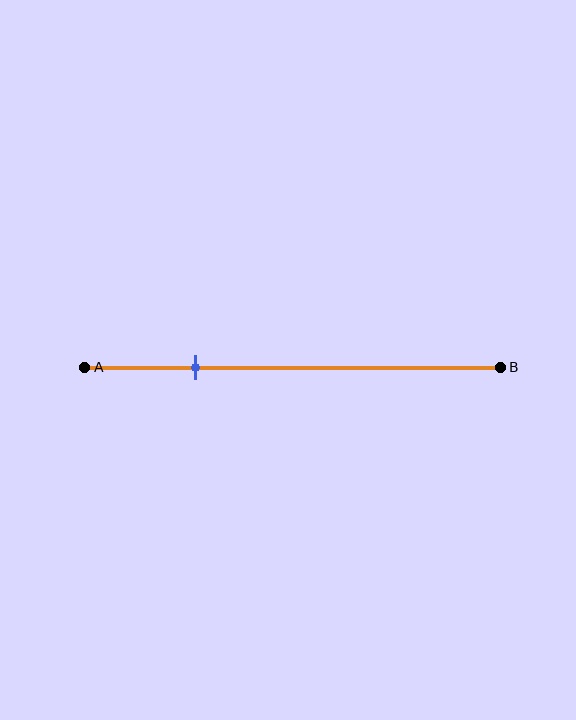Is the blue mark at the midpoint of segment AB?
No, the mark is at about 25% from A, not at the 50% midpoint.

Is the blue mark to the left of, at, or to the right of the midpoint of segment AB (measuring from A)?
The blue mark is to the left of the midpoint of segment AB.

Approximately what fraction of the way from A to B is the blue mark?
The blue mark is approximately 25% of the way from A to B.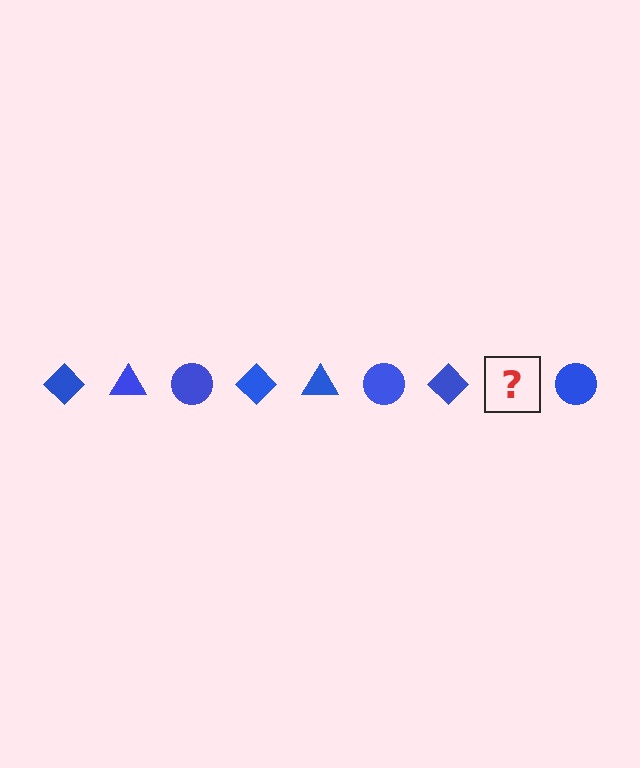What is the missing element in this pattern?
The missing element is a blue triangle.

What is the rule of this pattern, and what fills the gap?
The rule is that the pattern cycles through diamond, triangle, circle shapes in blue. The gap should be filled with a blue triangle.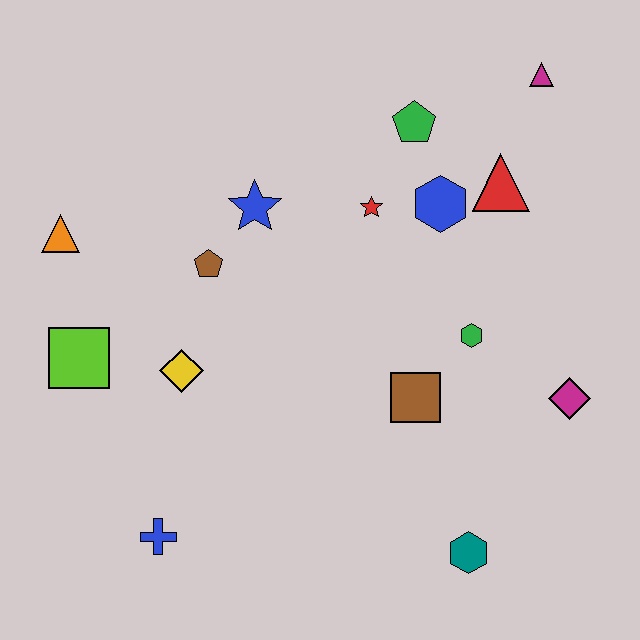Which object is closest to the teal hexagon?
The brown square is closest to the teal hexagon.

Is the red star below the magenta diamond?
No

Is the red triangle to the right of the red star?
Yes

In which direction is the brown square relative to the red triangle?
The brown square is below the red triangle.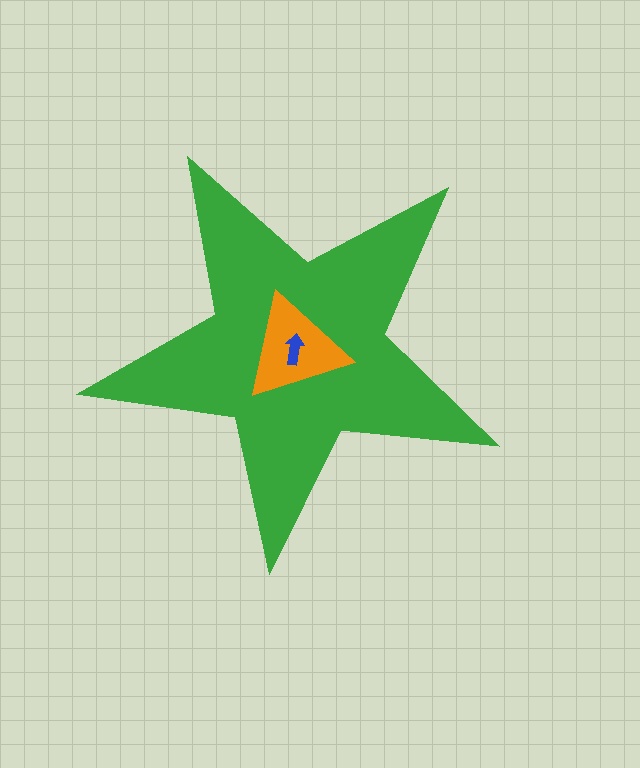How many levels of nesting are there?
3.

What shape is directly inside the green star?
The orange triangle.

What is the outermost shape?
The green star.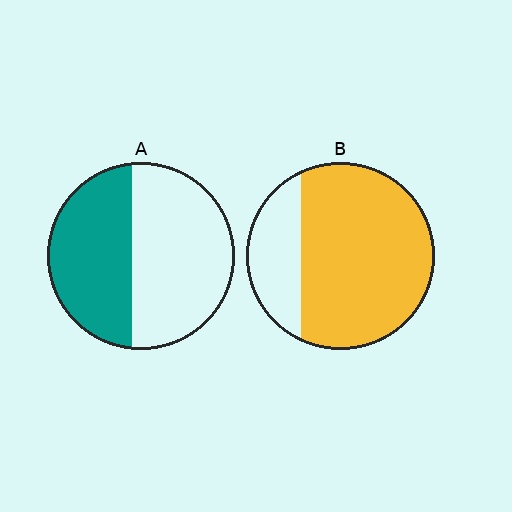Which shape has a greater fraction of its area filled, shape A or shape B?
Shape B.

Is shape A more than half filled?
No.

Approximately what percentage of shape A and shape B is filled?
A is approximately 45% and B is approximately 75%.